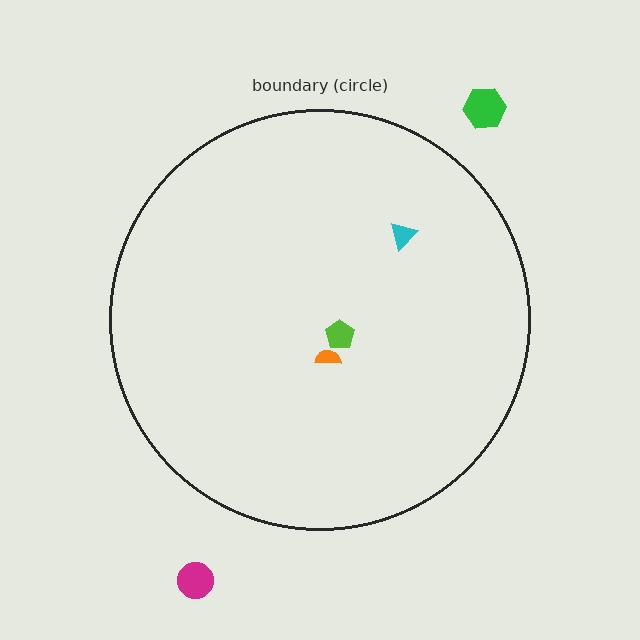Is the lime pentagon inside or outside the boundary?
Inside.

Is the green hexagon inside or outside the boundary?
Outside.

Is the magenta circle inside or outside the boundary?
Outside.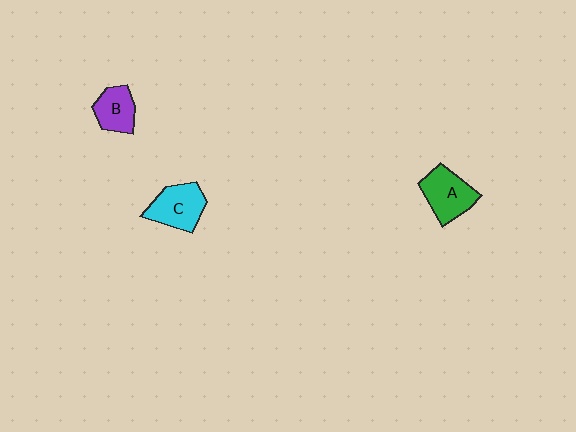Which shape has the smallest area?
Shape B (purple).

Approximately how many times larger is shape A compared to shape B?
Approximately 1.4 times.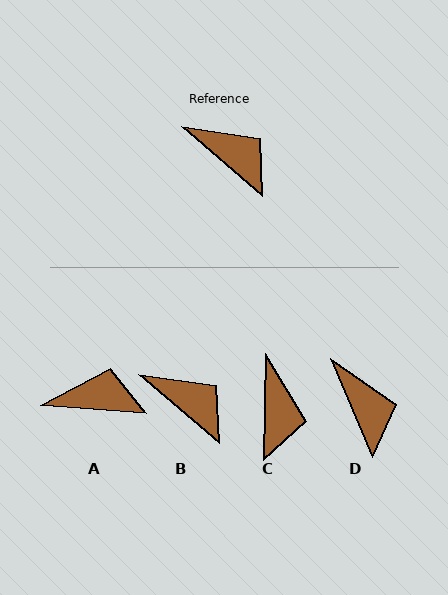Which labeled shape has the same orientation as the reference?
B.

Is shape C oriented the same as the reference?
No, it is off by about 50 degrees.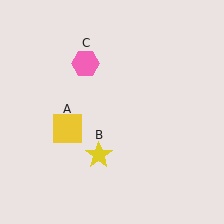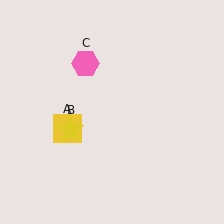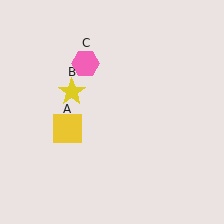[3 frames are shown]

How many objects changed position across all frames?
1 object changed position: yellow star (object B).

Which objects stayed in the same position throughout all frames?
Yellow square (object A) and pink hexagon (object C) remained stationary.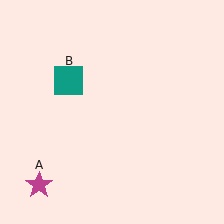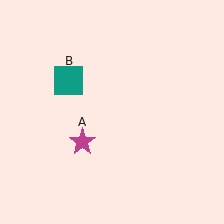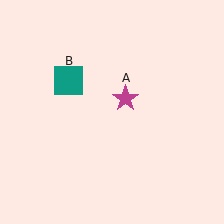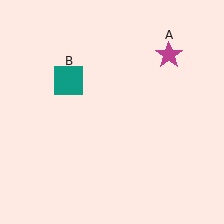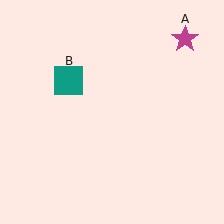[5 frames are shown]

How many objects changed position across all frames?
1 object changed position: magenta star (object A).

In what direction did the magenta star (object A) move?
The magenta star (object A) moved up and to the right.